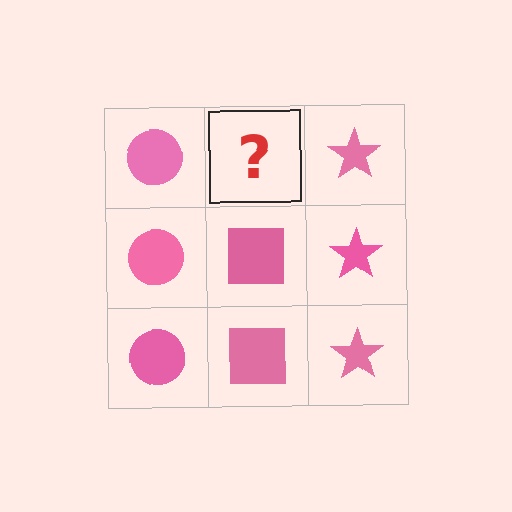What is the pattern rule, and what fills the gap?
The rule is that each column has a consistent shape. The gap should be filled with a pink square.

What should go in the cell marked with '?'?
The missing cell should contain a pink square.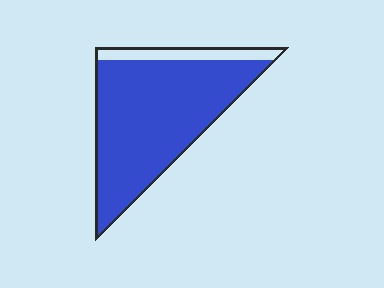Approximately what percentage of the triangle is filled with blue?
Approximately 85%.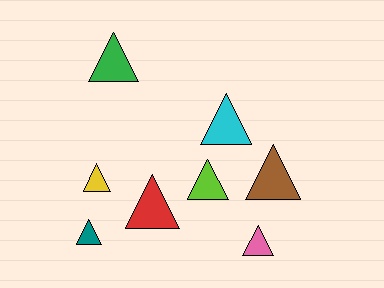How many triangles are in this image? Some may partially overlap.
There are 8 triangles.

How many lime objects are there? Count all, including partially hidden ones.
There is 1 lime object.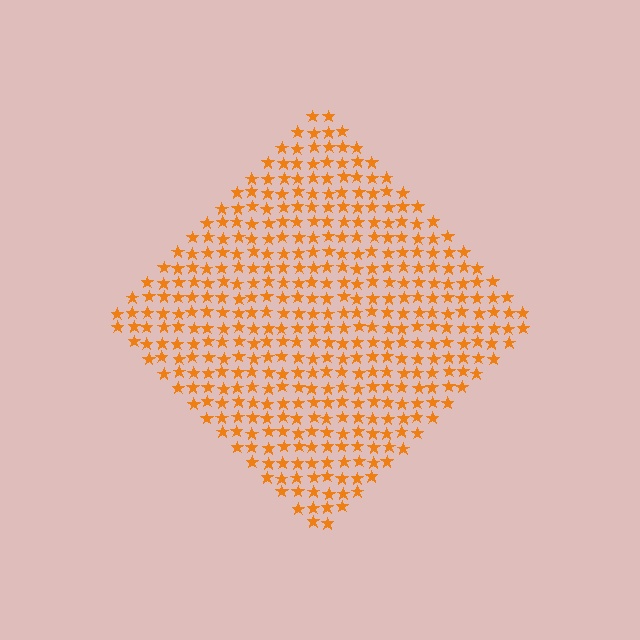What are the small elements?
The small elements are stars.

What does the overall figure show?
The overall figure shows a diamond.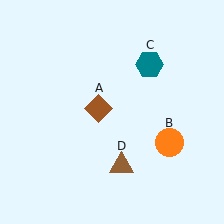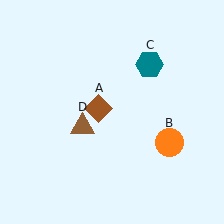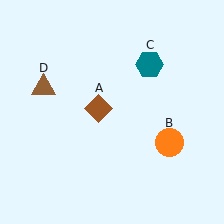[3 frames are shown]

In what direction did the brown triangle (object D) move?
The brown triangle (object D) moved up and to the left.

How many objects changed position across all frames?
1 object changed position: brown triangle (object D).